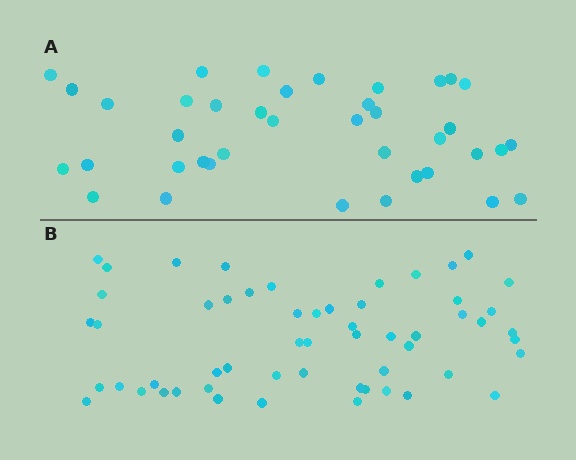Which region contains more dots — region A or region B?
Region B (the bottom region) has more dots.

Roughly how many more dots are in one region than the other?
Region B has approximately 15 more dots than region A.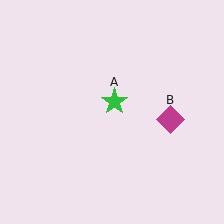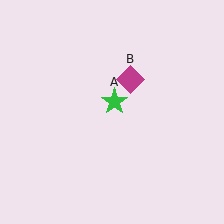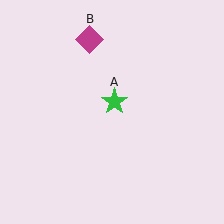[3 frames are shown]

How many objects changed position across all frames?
1 object changed position: magenta diamond (object B).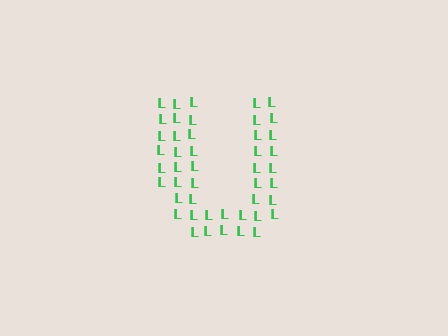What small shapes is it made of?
It is made of small letter L's.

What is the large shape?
The large shape is the letter U.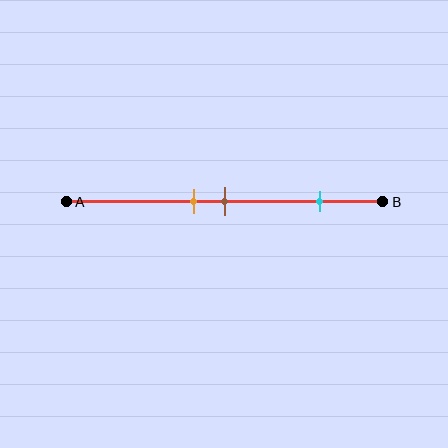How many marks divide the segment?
There are 3 marks dividing the segment.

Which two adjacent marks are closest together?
The orange and brown marks are the closest adjacent pair.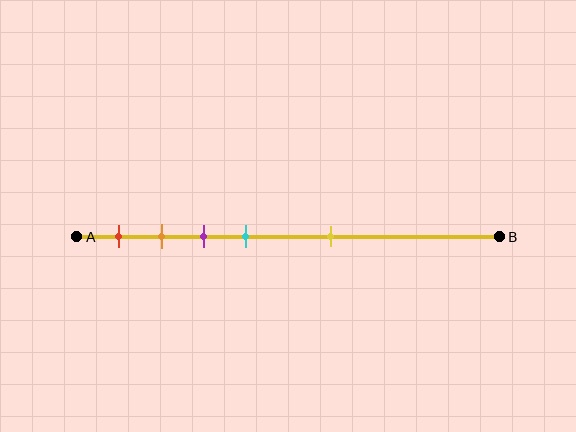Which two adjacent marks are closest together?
The orange and purple marks are the closest adjacent pair.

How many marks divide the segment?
There are 5 marks dividing the segment.